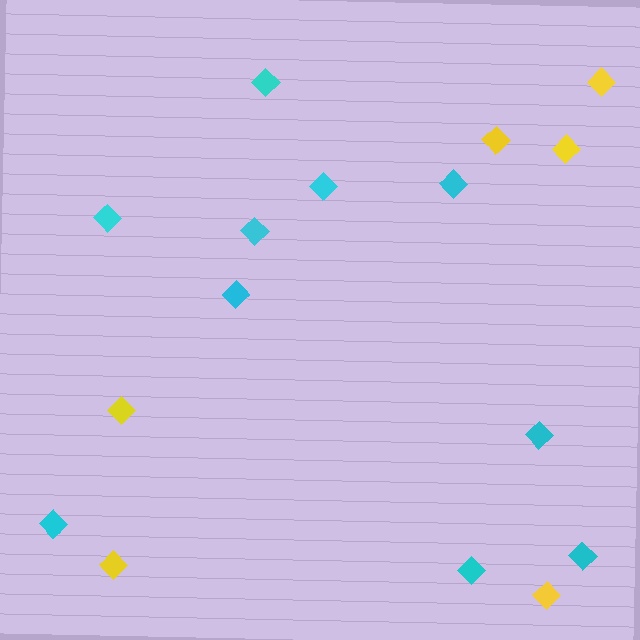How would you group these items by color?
There are 2 groups: one group of yellow diamonds (6) and one group of cyan diamonds (10).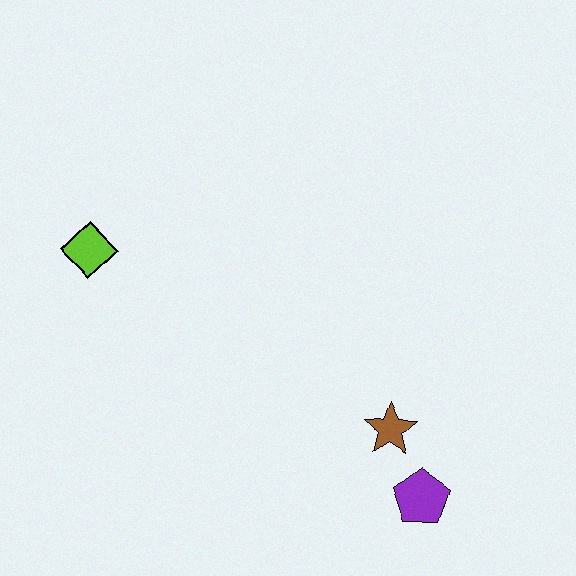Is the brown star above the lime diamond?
No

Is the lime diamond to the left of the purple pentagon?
Yes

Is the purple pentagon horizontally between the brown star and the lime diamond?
No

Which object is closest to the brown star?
The purple pentagon is closest to the brown star.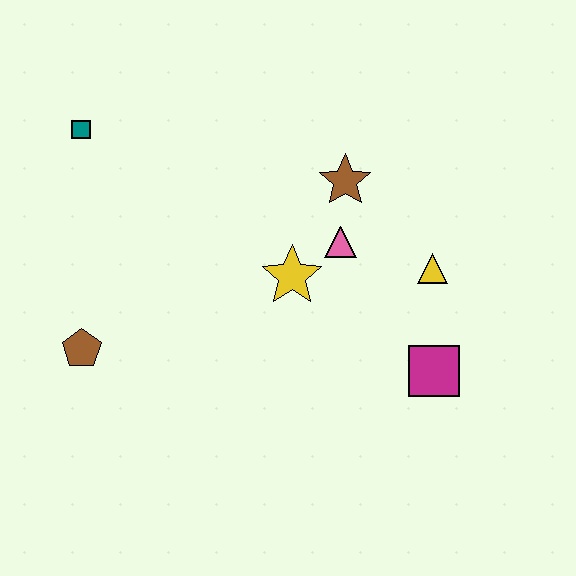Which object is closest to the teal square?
The brown pentagon is closest to the teal square.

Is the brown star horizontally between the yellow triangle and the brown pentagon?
Yes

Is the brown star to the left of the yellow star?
No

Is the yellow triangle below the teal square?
Yes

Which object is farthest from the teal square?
The magenta square is farthest from the teal square.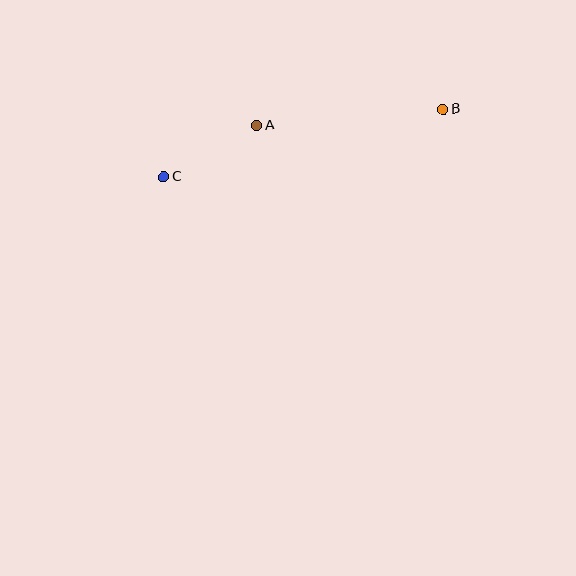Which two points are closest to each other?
Points A and C are closest to each other.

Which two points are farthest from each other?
Points B and C are farthest from each other.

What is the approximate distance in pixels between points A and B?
The distance between A and B is approximately 187 pixels.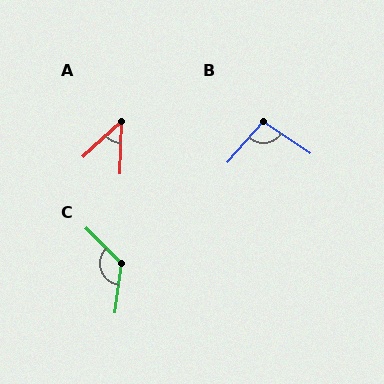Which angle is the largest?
C, at approximately 127 degrees.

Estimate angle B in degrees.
Approximately 97 degrees.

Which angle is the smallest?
A, at approximately 46 degrees.